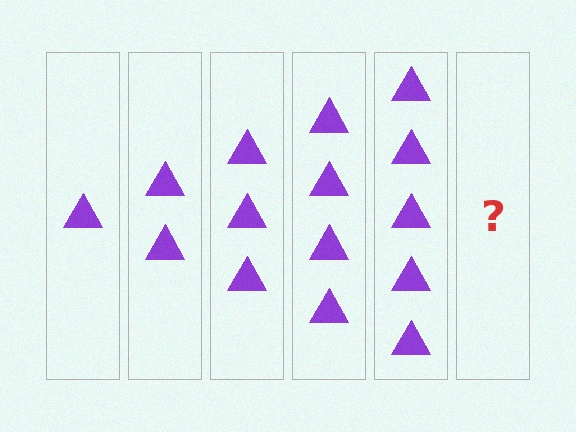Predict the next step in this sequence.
The next step is 6 triangles.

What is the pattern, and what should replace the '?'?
The pattern is that each step adds one more triangle. The '?' should be 6 triangles.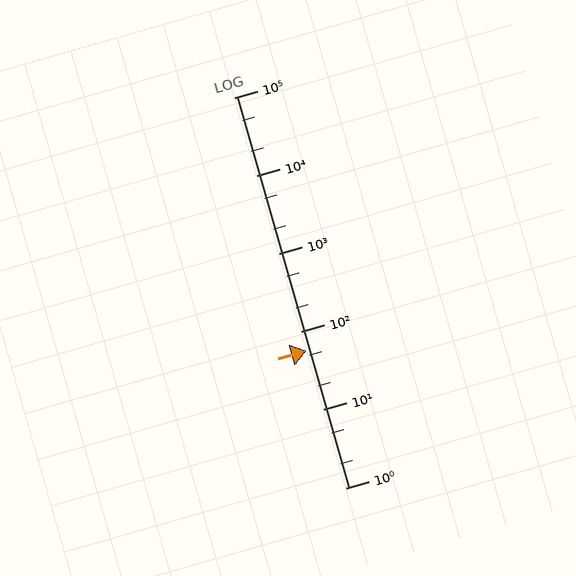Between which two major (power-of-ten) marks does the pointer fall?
The pointer is between 10 and 100.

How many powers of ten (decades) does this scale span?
The scale spans 5 decades, from 1 to 100000.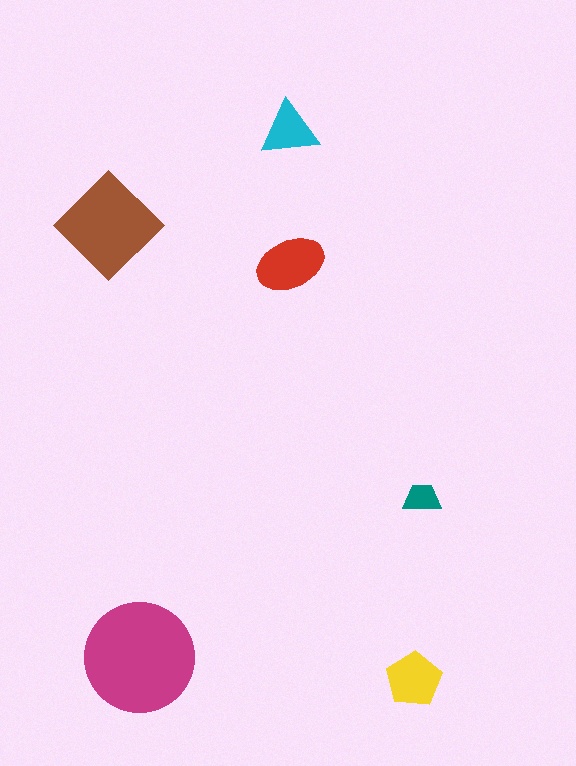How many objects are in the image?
There are 6 objects in the image.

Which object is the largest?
The magenta circle.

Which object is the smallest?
The teal trapezoid.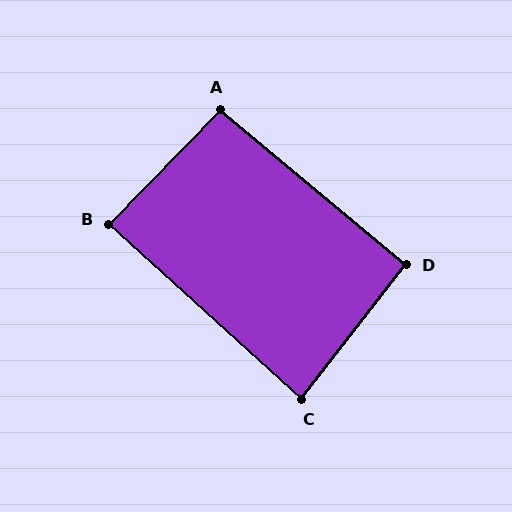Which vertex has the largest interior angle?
A, at approximately 94 degrees.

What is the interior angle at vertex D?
Approximately 92 degrees (approximately right).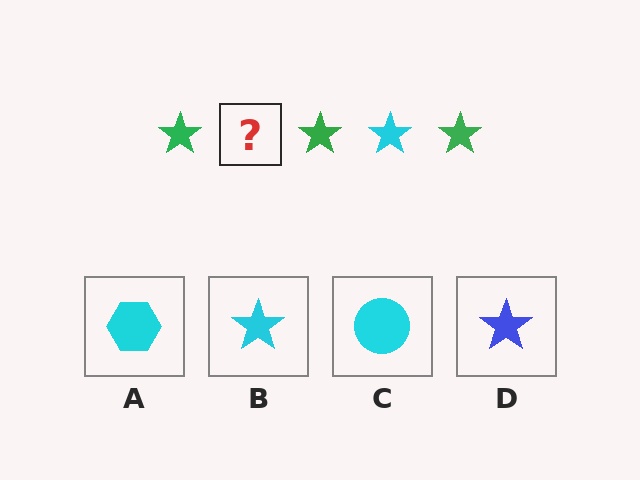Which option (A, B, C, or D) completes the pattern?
B.